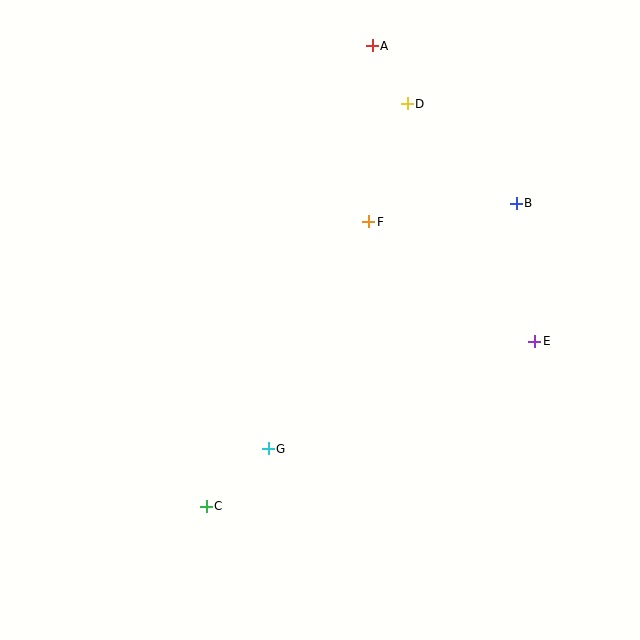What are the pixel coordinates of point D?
Point D is at (407, 104).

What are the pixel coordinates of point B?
Point B is at (516, 203).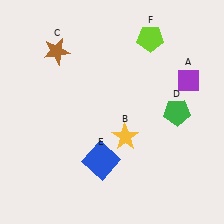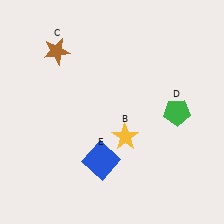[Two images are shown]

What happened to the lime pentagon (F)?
The lime pentagon (F) was removed in Image 2. It was in the top-right area of Image 1.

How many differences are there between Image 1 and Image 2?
There are 2 differences between the two images.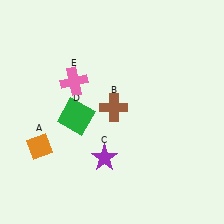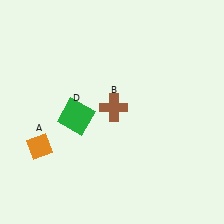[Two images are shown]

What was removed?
The purple star (C), the pink cross (E) were removed in Image 2.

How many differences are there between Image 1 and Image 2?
There are 2 differences between the two images.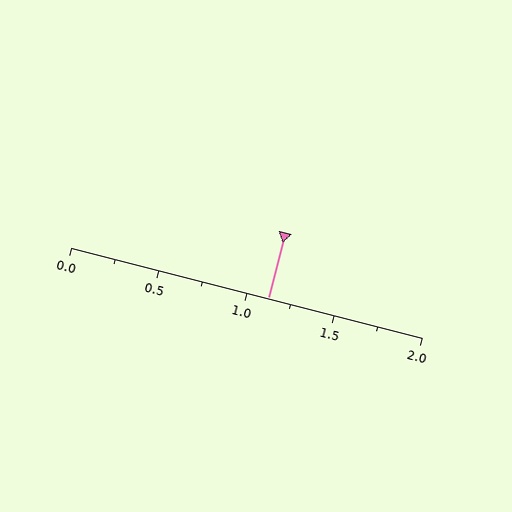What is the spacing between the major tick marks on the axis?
The major ticks are spaced 0.5 apart.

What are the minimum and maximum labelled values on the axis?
The axis runs from 0.0 to 2.0.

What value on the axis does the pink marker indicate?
The marker indicates approximately 1.12.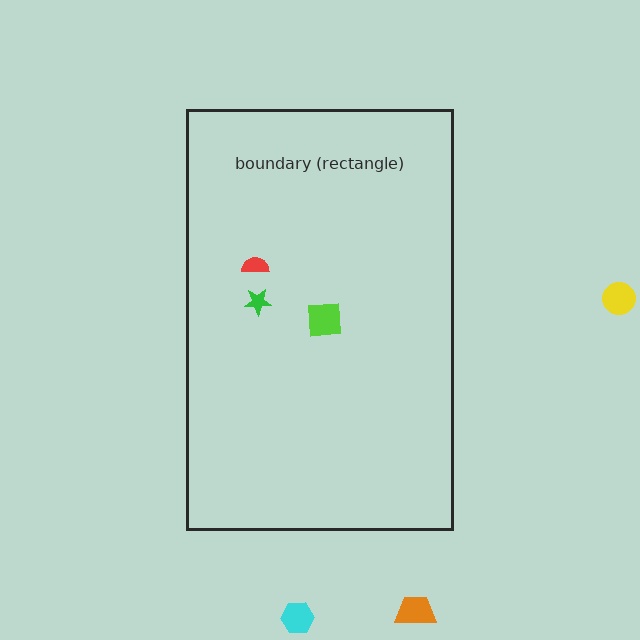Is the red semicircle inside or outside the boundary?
Inside.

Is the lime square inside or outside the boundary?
Inside.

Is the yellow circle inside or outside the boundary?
Outside.